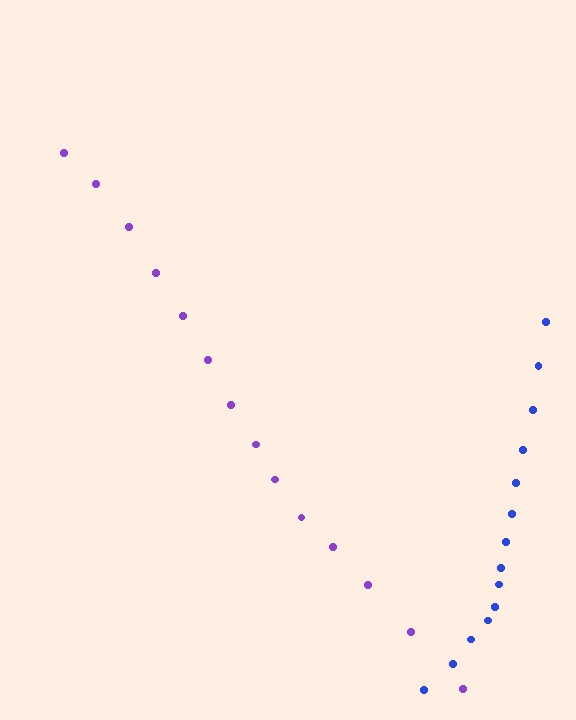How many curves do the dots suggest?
There are 2 distinct paths.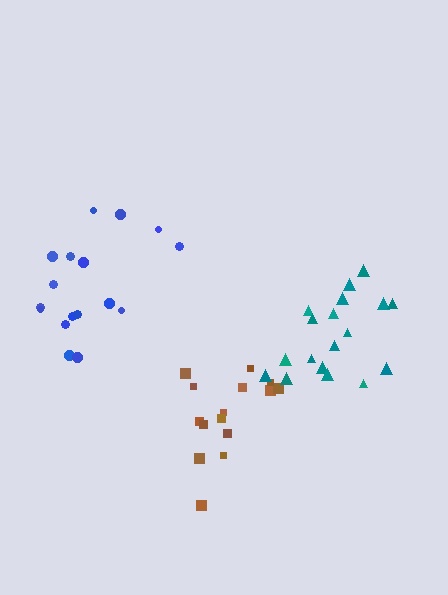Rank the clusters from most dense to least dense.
brown, teal, blue.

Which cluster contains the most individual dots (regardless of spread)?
Teal (18).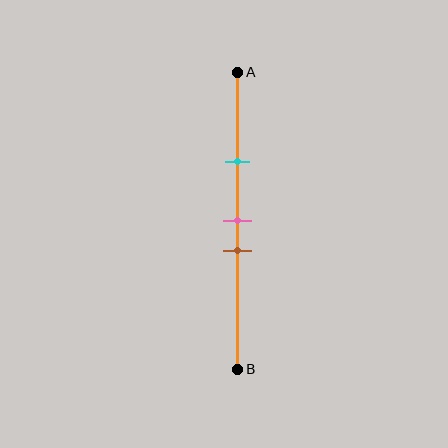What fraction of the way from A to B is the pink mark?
The pink mark is approximately 50% (0.5) of the way from A to B.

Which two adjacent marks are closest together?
The pink and brown marks are the closest adjacent pair.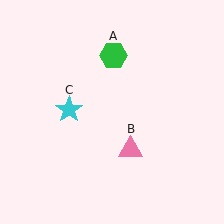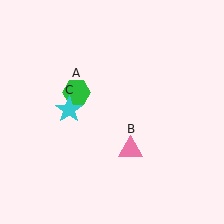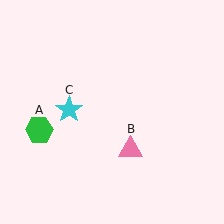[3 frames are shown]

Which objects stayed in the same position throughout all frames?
Pink triangle (object B) and cyan star (object C) remained stationary.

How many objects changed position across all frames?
1 object changed position: green hexagon (object A).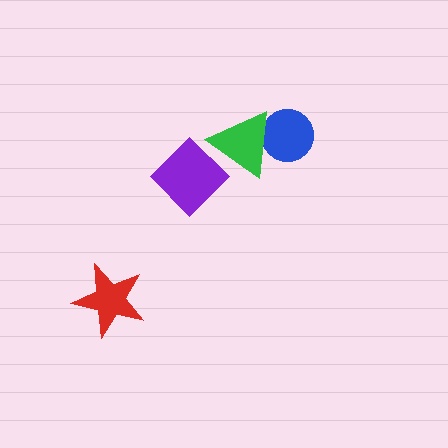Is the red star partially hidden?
No, no other shape covers it.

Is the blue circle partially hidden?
Yes, it is partially covered by another shape.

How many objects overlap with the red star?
0 objects overlap with the red star.